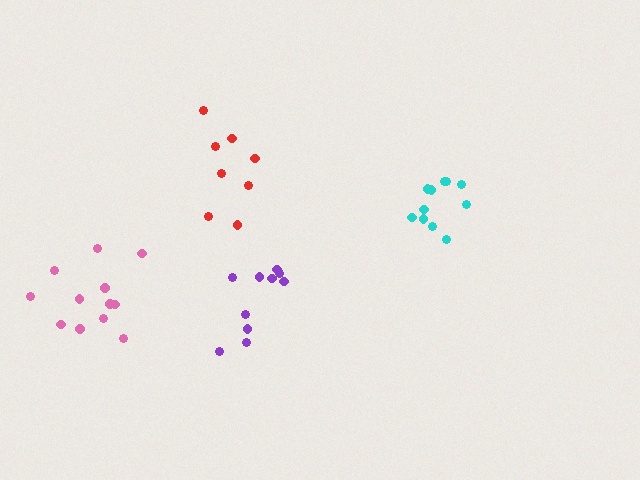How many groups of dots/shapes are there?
There are 4 groups.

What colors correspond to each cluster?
The clusters are colored: cyan, pink, red, purple.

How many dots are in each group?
Group 1: 11 dots, Group 2: 12 dots, Group 3: 8 dots, Group 4: 10 dots (41 total).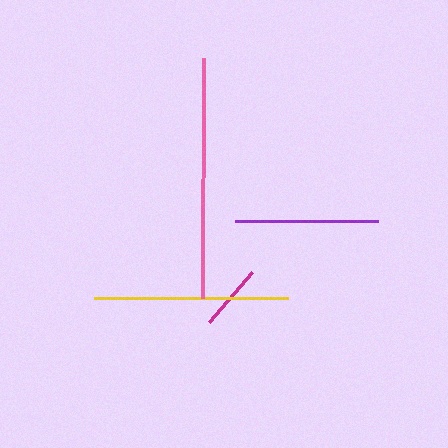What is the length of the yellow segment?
The yellow segment is approximately 194 pixels long.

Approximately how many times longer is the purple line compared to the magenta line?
The purple line is approximately 2.2 times the length of the magenta line.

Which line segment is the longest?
The pink line is the longest at approximately 240 pixels.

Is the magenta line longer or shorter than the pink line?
The pink line is longer than the magenta line.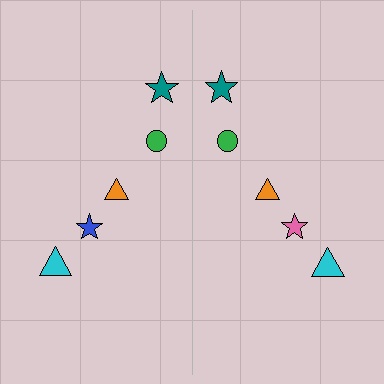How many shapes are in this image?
There are 10 shapes in this image.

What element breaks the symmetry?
The pink star on the right side breaks the symmetry — its mirror counterpart is blue.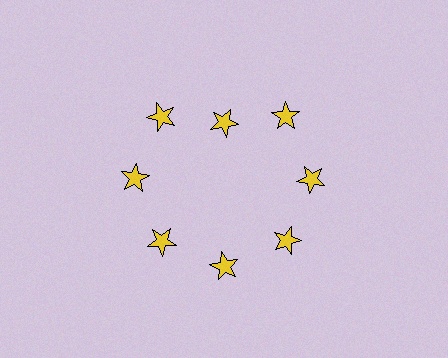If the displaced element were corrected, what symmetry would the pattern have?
It would have 8-fold rotational symmetry — the pattern would map onto itself every 45 degrees.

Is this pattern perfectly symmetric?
No. The 8 yellow stars are arranged in a ring, but one element near the 12 o'clock position is pulled inward toward the center, breaking the 8-fold rotational symmetry.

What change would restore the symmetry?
The symmetry would be restored by moving it outward, back onto the ring so that all 8 stars sit at equal angles and equal distance from the center.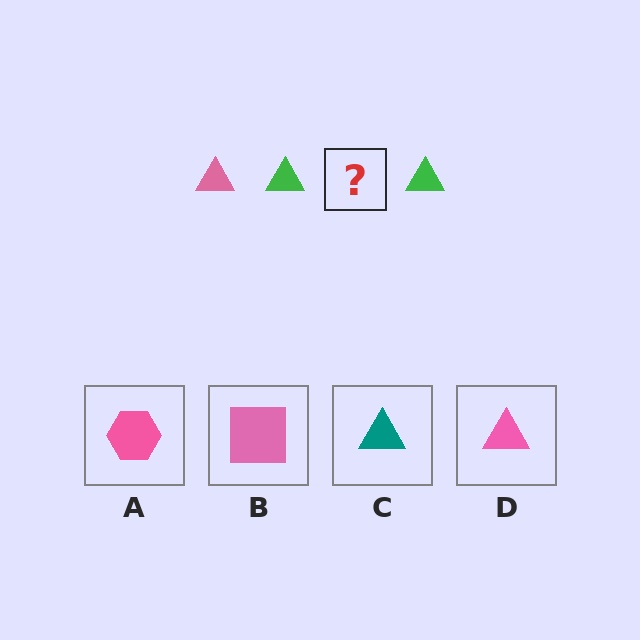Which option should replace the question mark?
Option D.